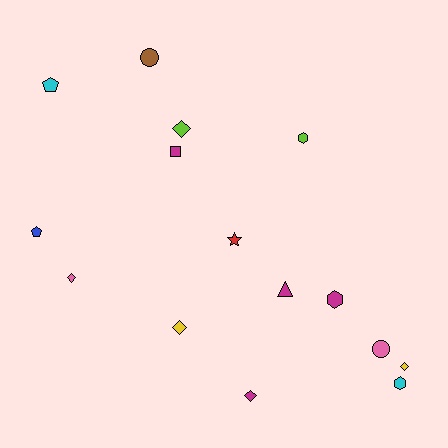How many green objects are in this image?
There are no green objects.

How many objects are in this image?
There are 15 objects.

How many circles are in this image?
There are 2 circles.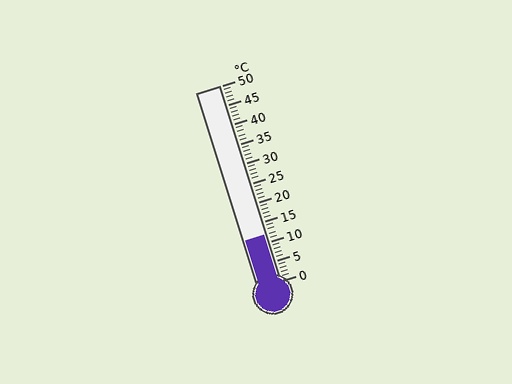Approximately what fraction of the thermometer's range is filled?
The thermometer is filled to approximately 25% of its range.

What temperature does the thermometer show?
The thermometer shows approximately 12°C.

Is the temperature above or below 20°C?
The temperature is below 20°C.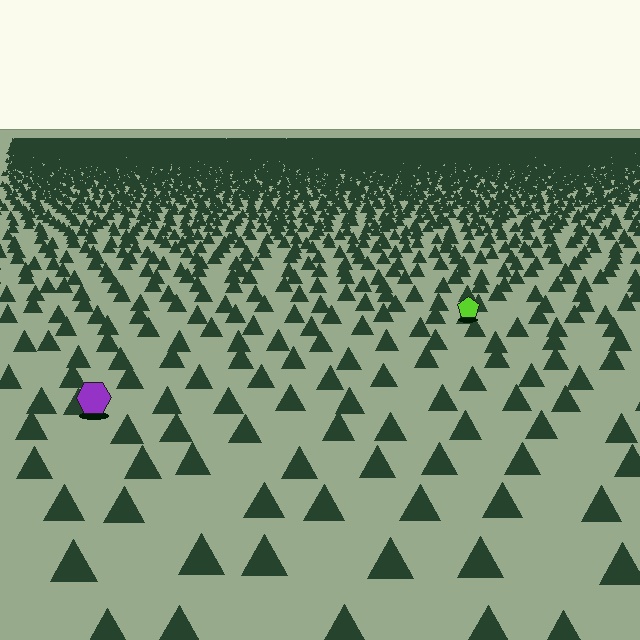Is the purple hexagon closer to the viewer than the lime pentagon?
Yes. The purple hexagon is closer — you can tell from the texture gradient: the ground texture is coarser near it.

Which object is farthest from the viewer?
The lime pentagon is farthest from the viewer. It appears smaller and the ground texture around it is denser.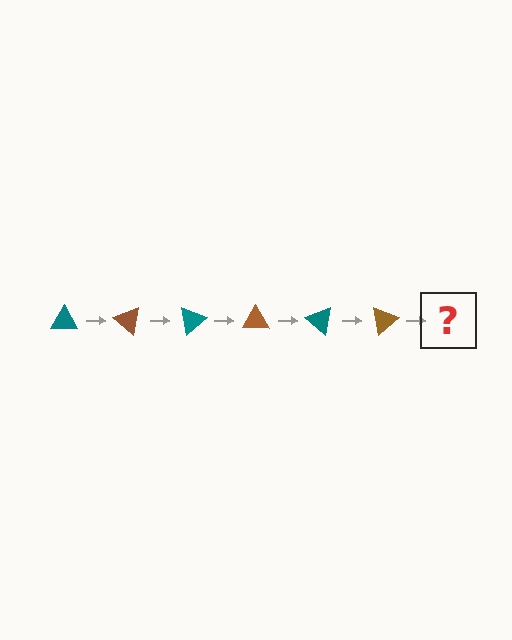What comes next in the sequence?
The next element should be a teal triangle, rotated 240 degrees from the start.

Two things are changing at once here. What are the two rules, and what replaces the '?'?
The two rules are that it rotates 40 degrees each step and the color cycles through teal and brown. The '?' should be a teal triangle, rotated 240 degrees from the start.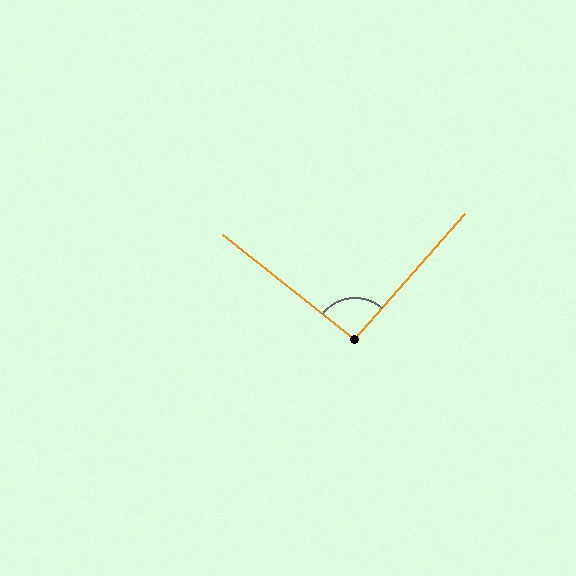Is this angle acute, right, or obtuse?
It is approximately a right angle.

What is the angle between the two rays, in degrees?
Approximately 93 degrees.